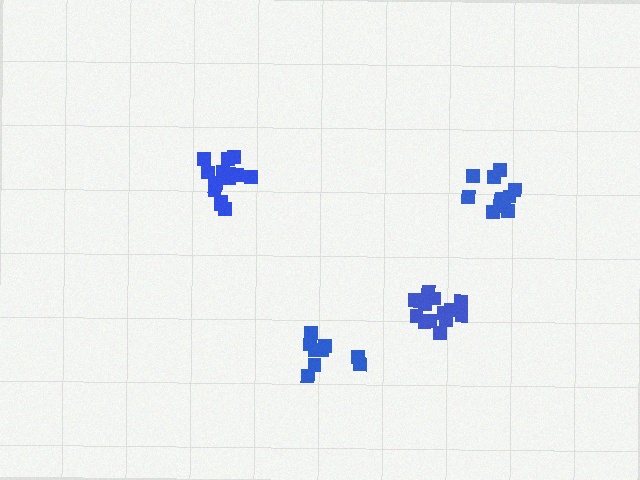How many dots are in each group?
Group 1: 15 dots, Group 2: 11 dots, Group 3: 9 dots, Group 4: 14 dots (49 total).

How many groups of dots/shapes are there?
There are 4 groups.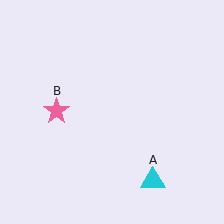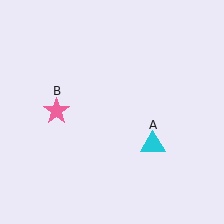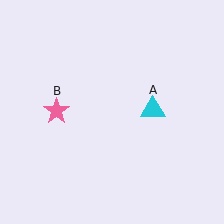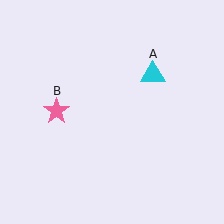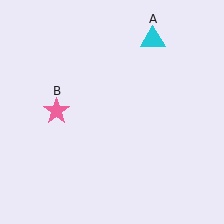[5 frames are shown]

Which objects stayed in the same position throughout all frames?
Pink star (object B) remained stationary.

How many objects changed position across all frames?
1 object changed position: cyan triangle (object A).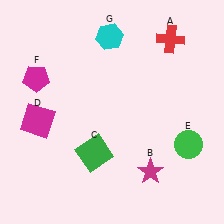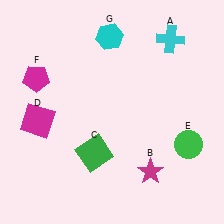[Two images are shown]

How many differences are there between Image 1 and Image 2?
There is 1 difference between the two images.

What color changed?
The cross (A) changed from red in Image 1 to cyan in Image 2.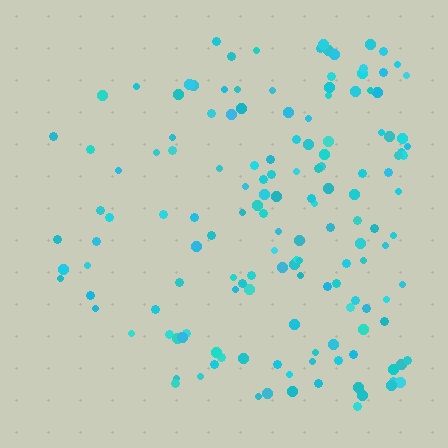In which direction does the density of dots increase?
From left to right, with the right side densest.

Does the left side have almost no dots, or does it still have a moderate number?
Still a moderate number, just noticeably fewer than the right.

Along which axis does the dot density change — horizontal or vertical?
Horizontal.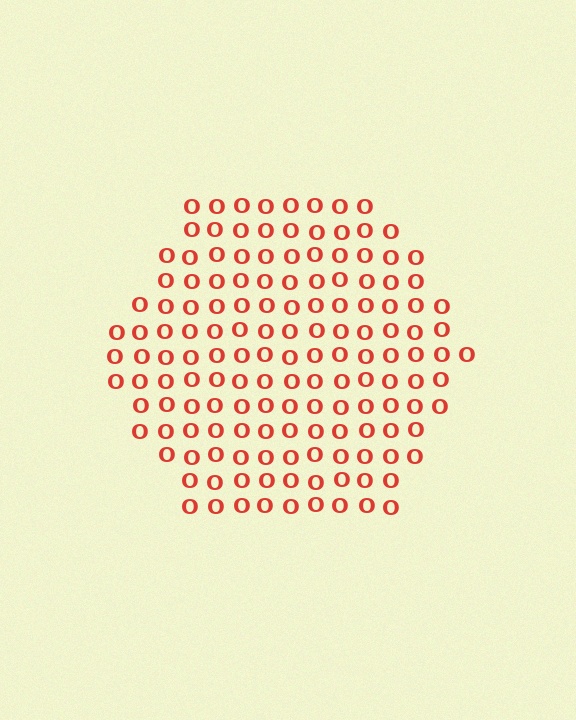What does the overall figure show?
The overall figure shows a hexagon.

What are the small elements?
The small elements are letter O's.